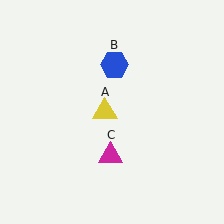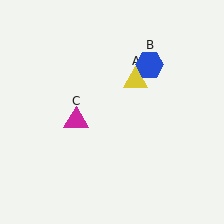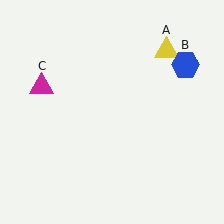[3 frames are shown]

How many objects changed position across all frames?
3 objects changed position: yellow triangle (object A), blue hexagon (object B), magenta triangle (object C).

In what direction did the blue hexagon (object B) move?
The blue hexagon (object B) moved right.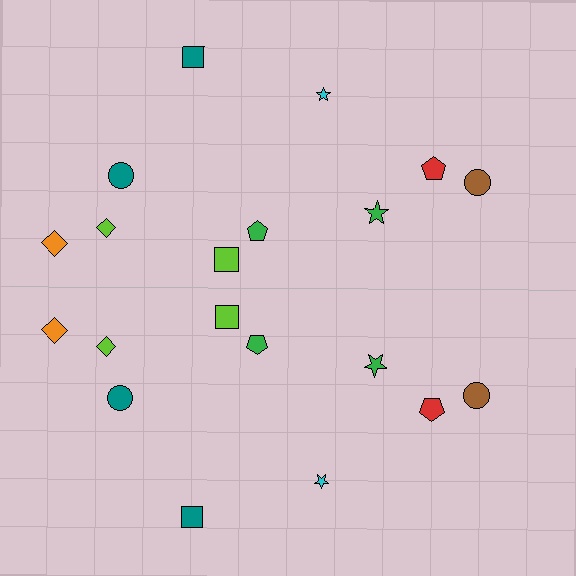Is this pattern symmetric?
Yes, this pattern has bilateral (reflection) symmetry.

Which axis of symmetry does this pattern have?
The pattern has a horizontal axis of symmetry running through the center of the image.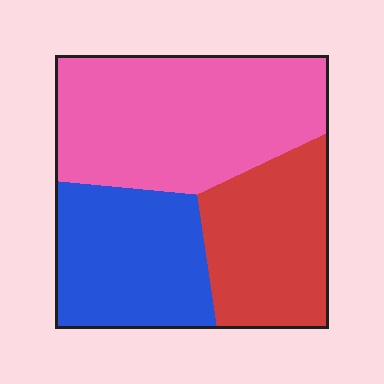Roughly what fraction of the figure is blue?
Blue covers about 30% of the figure.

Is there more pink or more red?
Pink.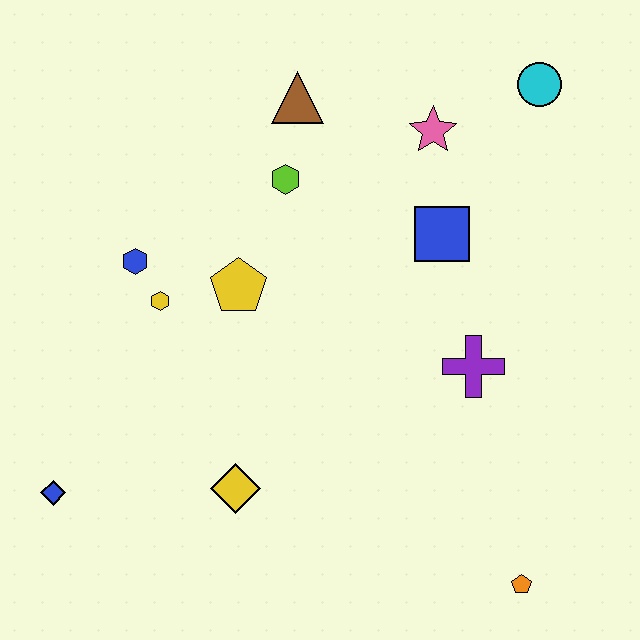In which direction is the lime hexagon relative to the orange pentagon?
The lime hexagon is above the orange pentagon.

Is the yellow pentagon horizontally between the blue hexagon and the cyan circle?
Yes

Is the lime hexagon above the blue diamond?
Yes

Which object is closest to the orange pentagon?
The purple cross is closest to the orange pentagon.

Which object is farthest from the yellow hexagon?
The orange pentagon is farthest from the yellow hexagon.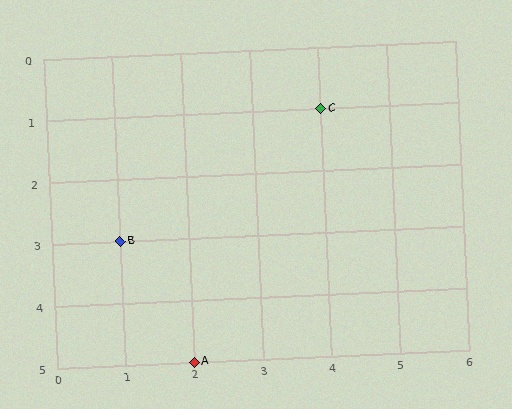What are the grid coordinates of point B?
Point B is at grid coordinates (1, 3).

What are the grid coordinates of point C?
Point C is at grid coordinates (4, 1).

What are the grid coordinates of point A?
Point A is at grid coordinates (2, 5).